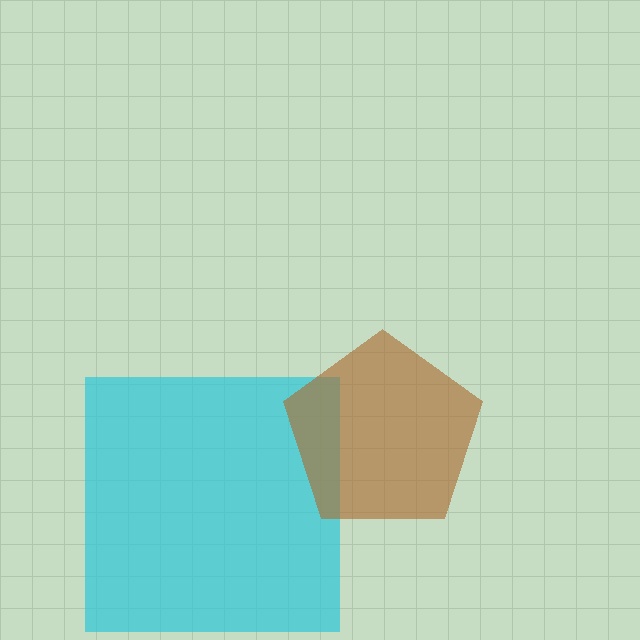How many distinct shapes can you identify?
There are 2 distinct shapes: a cyan square, a brown pentagon.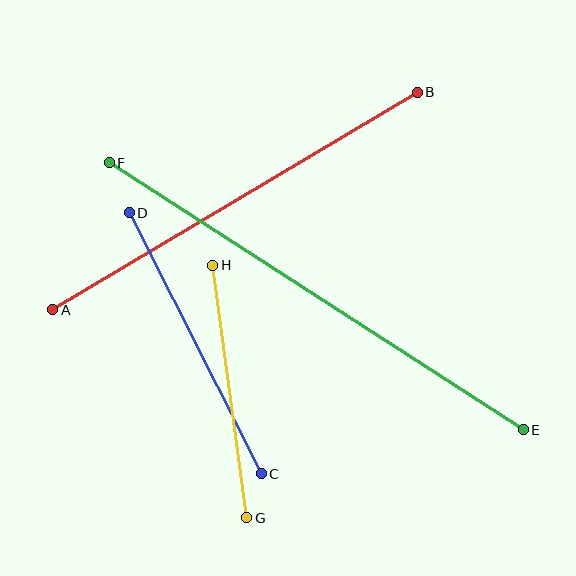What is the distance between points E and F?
The distance is approximately 493 pixels.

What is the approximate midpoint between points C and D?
The midpoint is at approximately (195, 343) pixels.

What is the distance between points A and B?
The distance is approximately 424 pixels.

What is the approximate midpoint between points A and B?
The midpoint is at approximately (235, 201) pixels.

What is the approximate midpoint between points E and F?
The midpoint is at approximately (316, 296) pixels.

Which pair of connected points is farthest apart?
Points E and F are farthest apart.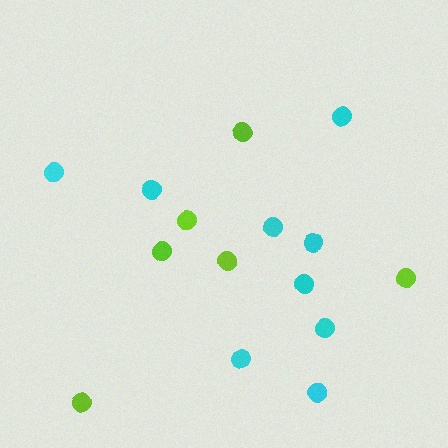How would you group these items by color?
There are 2 groups: one group of lime circles (6) and one group of cyan circles (9).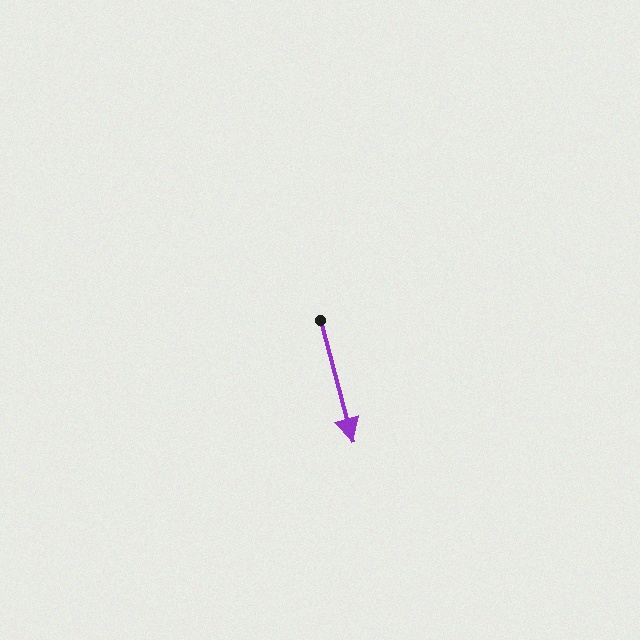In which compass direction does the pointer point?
South.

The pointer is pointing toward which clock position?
Roughly 5 o'clock.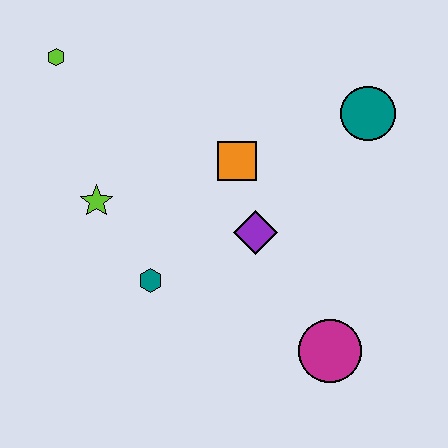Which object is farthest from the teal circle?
The lime hexagon is farthest from the teal circle.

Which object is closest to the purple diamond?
The orange square is closest to the purple diamond.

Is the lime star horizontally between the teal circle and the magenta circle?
No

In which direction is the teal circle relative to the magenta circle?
The teal circle is above the magenta circle.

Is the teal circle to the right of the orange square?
Yes